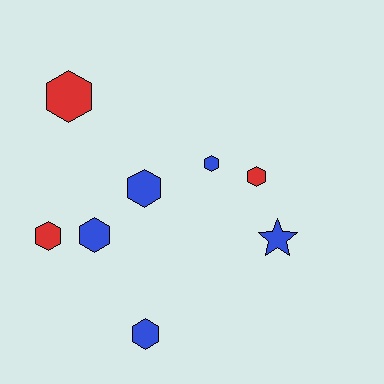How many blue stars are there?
There is 1 blue star.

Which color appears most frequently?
Blue, with 5 objects.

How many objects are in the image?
There are 8 objects.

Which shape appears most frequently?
Hexagon, with 7 objects.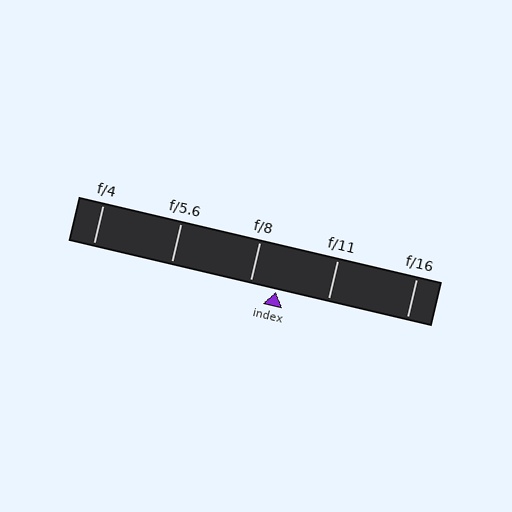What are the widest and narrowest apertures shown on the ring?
The widest aperture shown is f/4 and the narrowest is f/16.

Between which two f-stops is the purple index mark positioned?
The index mark is between f/8 and f/11.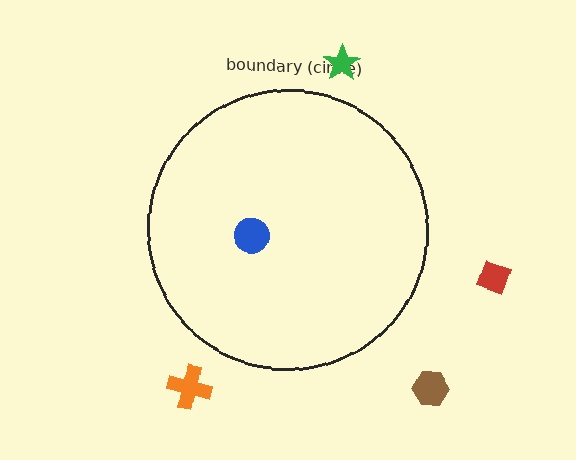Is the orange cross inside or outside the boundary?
Outside.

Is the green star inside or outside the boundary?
Outside.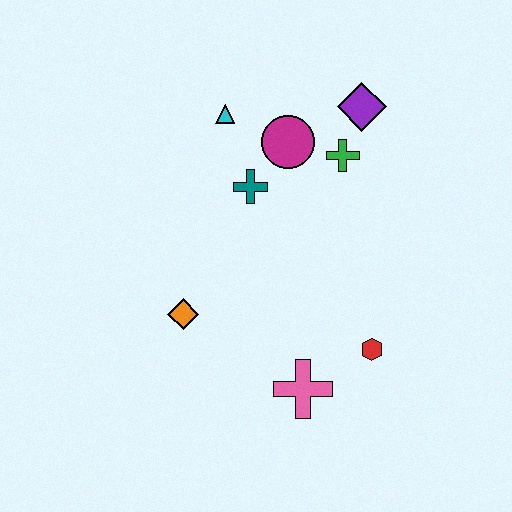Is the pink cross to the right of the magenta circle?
Yes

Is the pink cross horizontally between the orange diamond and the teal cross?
No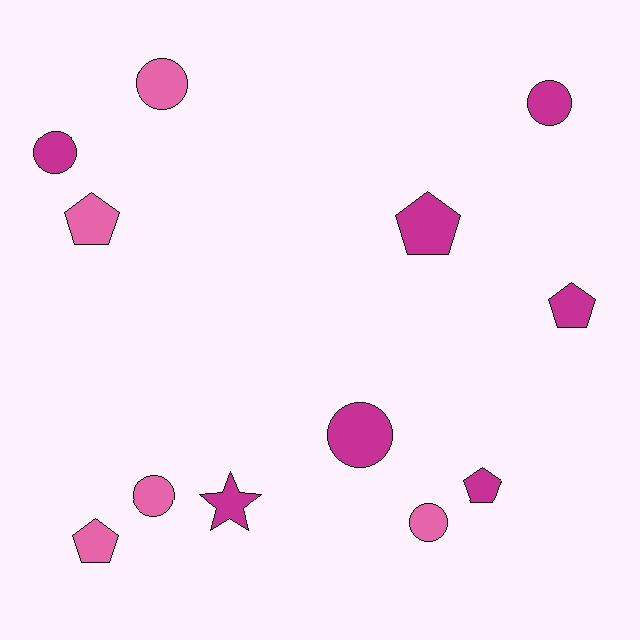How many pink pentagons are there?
There are 2 pink pentagons.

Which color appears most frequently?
Magenta, with 7 objects.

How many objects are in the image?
There are 12 objects.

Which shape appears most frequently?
Circle, with 6 objects.